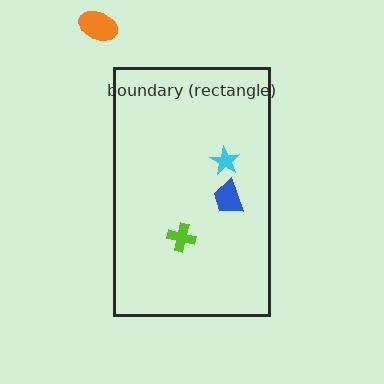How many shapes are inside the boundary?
3 inside, 1 outside.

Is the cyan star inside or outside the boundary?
Inside.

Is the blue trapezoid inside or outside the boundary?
Inside.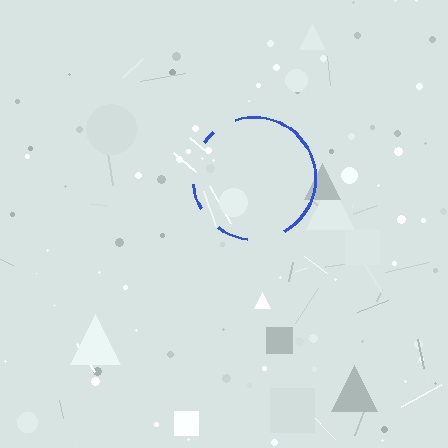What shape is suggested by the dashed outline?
The dashed outline suggests a circle.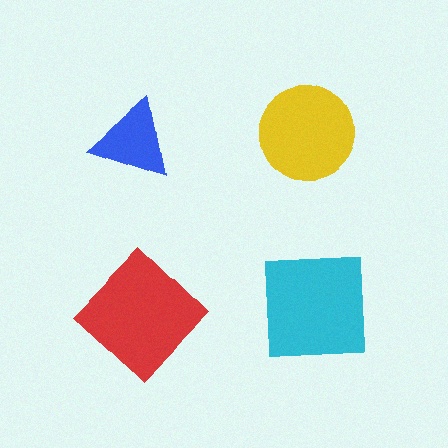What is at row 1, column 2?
A yellow circle.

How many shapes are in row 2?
2 shapes.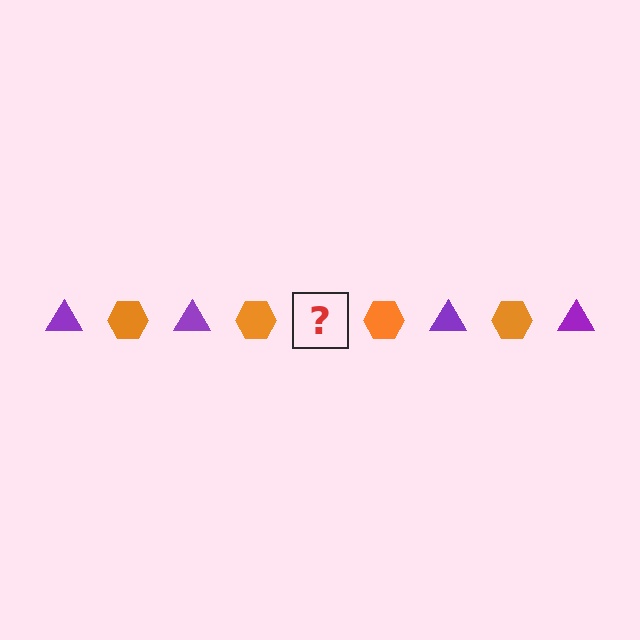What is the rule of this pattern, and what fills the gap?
The rule is that the pattern alternates between purple triangle and orange hexagon. The gap should be filled with a purple triangle.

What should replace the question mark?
The question mark should be replaced with a purple triangle.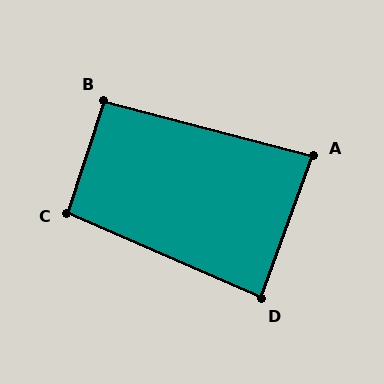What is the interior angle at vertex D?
Approximately 87 degrees (approximately right).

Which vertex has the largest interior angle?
C, at approximately 95 degrees.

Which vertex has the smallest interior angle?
A, at approximately 85 degrees.